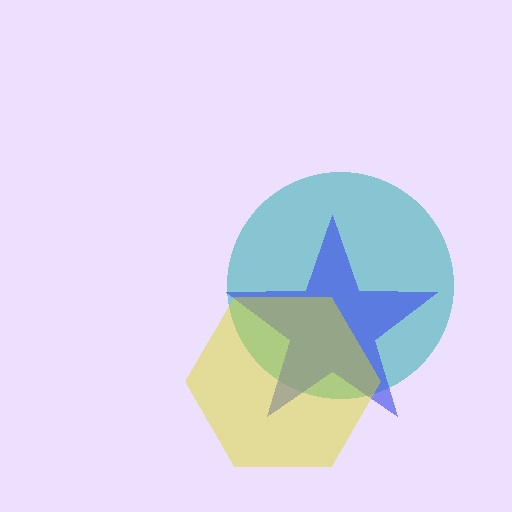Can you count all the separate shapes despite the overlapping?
Yes, there are 3 separate shapes.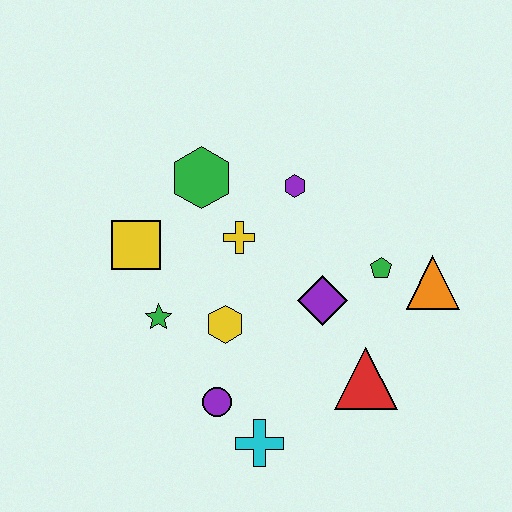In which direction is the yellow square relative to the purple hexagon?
The yellow square is to the left of the purple hexagon.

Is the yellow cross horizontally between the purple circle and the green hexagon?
No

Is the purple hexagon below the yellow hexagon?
No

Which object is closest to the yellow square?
The green star is closest to the yellow square.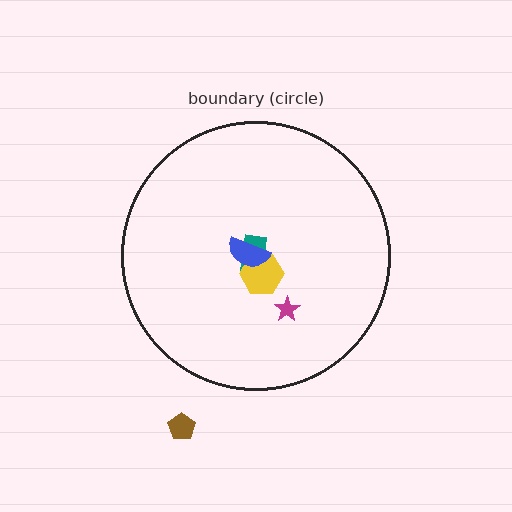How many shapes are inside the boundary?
4 inside, 1 outside.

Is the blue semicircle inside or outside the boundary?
Inside.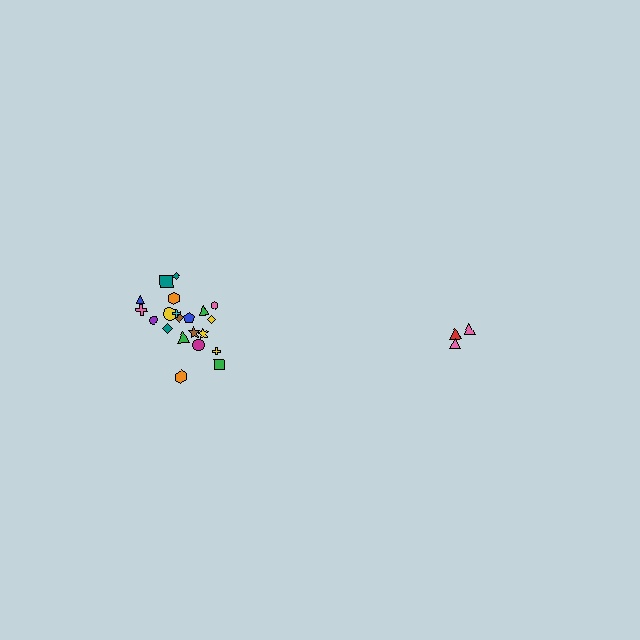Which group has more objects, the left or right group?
The left group.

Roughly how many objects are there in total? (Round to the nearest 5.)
Roughly 25 objects in total.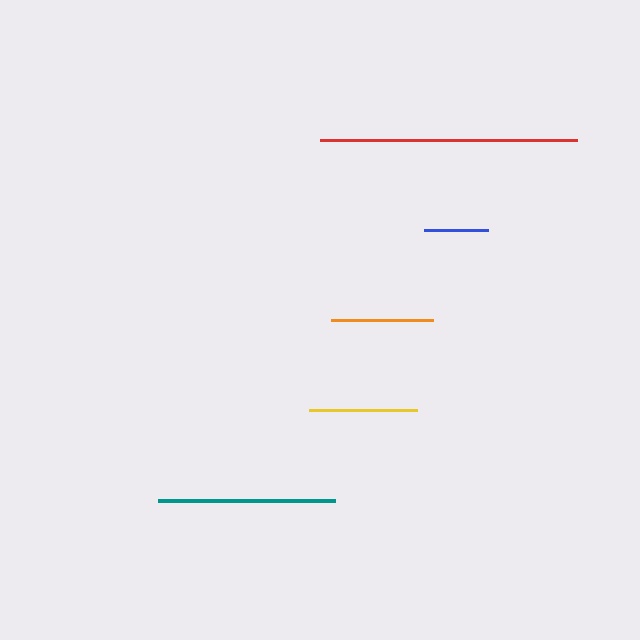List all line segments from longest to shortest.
From longest to shortest: red, teal, yellow, orange, blue.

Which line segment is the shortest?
The blue line is the shortest at approximately 64 pixels.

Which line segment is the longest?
The red line is the longest at approximately 257 pixels.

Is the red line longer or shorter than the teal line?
The red line is longer than the teal line.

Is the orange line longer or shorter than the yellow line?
The yellow line is longer than the orange line.